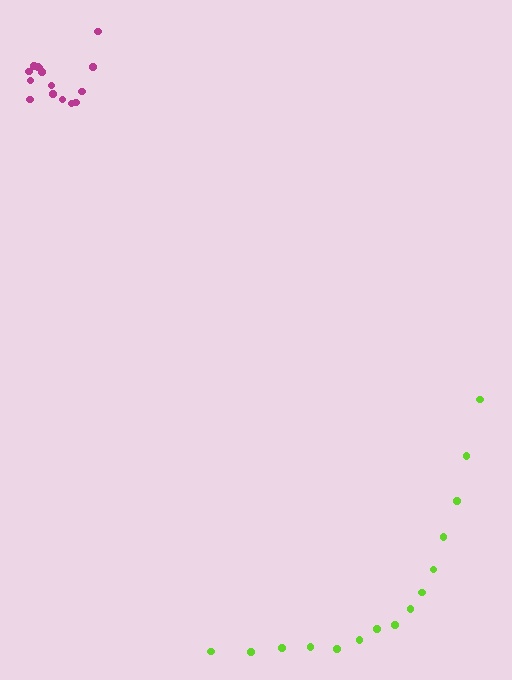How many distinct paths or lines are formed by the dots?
There are 2 distinct paths.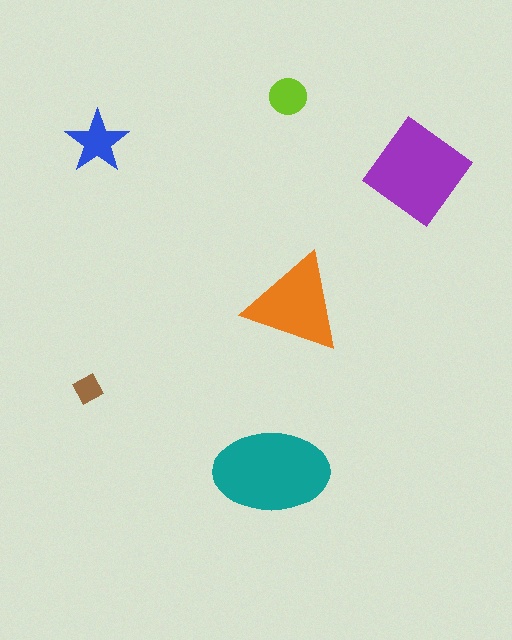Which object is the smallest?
The brown diamond.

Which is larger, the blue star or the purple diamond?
The purple diamond.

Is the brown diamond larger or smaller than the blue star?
Smaller.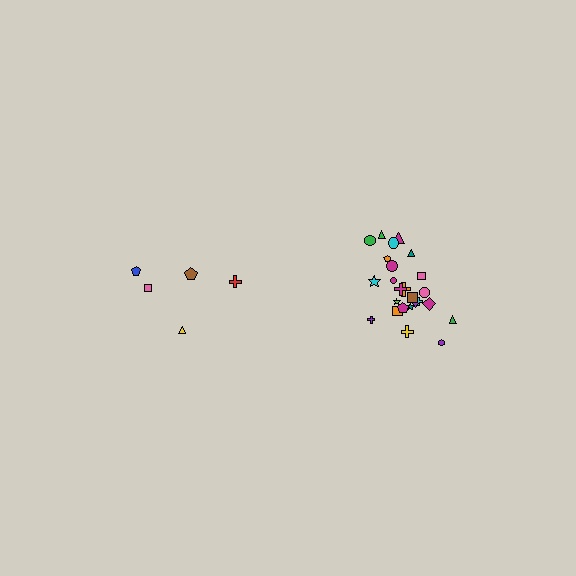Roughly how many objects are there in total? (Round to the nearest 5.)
Roughly 30 objects in total.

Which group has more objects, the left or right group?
The right group.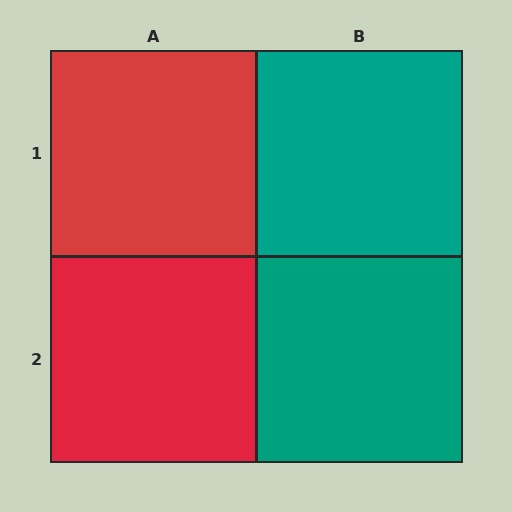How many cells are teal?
2 cells are teal.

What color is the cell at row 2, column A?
Red.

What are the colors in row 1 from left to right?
Red, teal.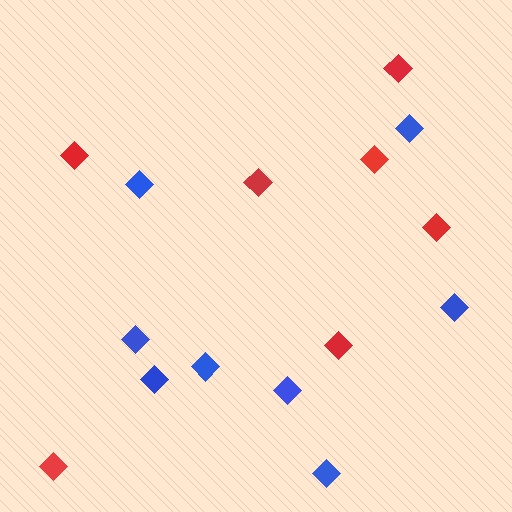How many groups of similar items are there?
There are 2 groups: one group of red diamonds (7) and one group of blue diamonds (8).